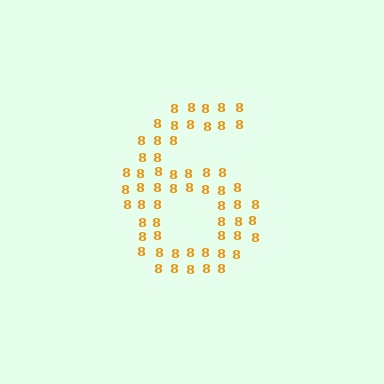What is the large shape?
The large shape is the digit 6.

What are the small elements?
The small elements are digit 8's.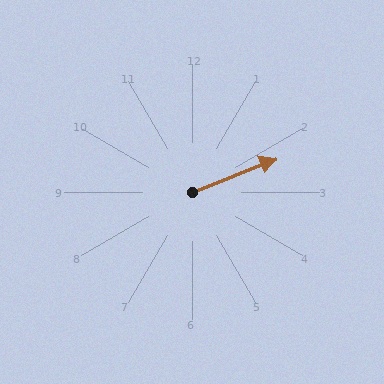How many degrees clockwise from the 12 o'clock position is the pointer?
Approximately 68 degrees.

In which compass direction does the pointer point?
East.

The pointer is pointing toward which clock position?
Roughly 2 o'clock.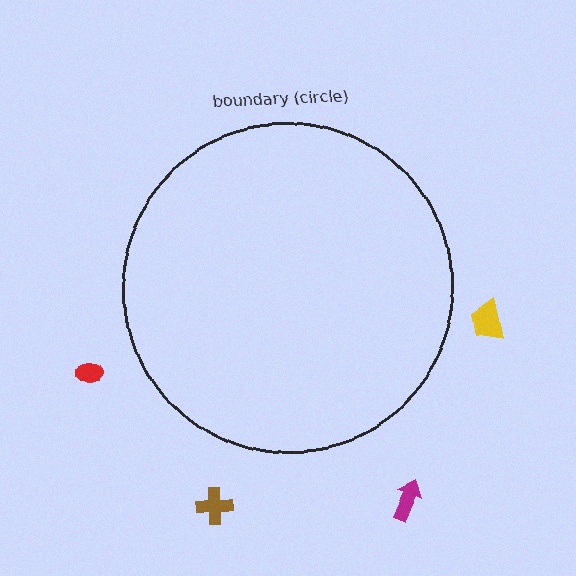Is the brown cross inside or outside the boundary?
Outside.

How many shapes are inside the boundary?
0 inside, 4 outside.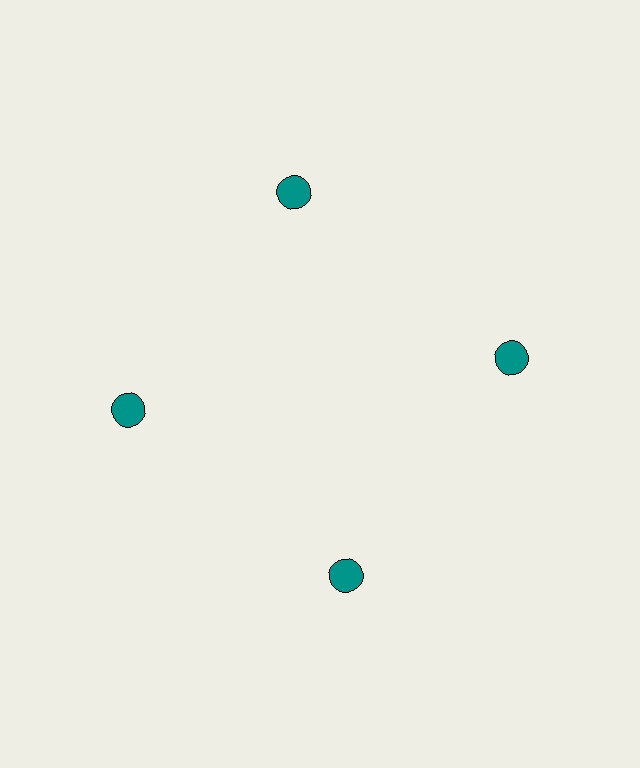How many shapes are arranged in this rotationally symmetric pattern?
There are 4 shapes, arranged in 4 groups of 1.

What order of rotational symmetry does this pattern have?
This pattern has 4-fold rotational symmetry.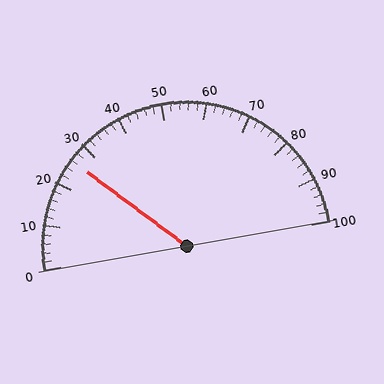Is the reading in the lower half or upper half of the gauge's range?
The reading is in the lower half of the range (0 to 100).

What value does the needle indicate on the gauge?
The needle indicates approximately 26.